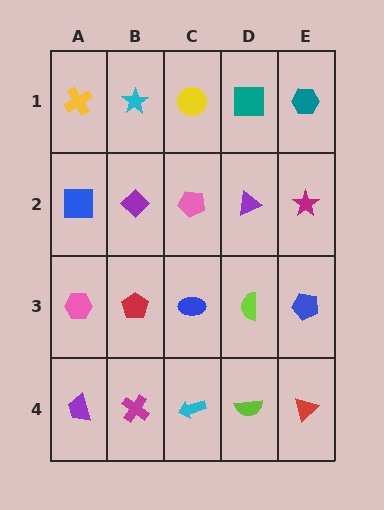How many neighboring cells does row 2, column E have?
3.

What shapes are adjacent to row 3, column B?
A purple diamond (row 2, column B), a magenta cross (row 4, column B), a pink hexagon (row 3, column A), a blue ellipse (row 3, column C).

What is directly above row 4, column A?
A pink hexagon.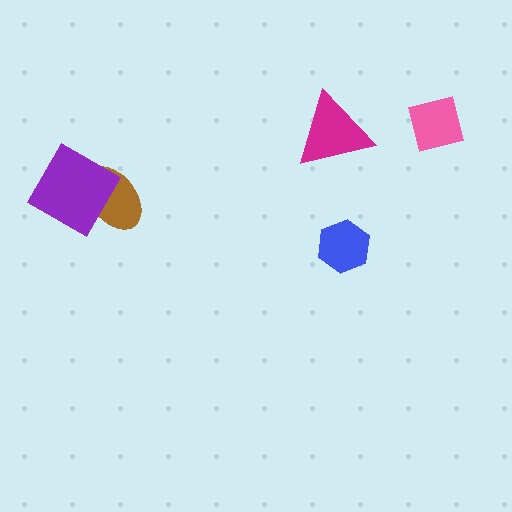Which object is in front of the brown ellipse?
The purple square is in front of the brown ellipse.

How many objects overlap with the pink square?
0 objects overlap with the pink square.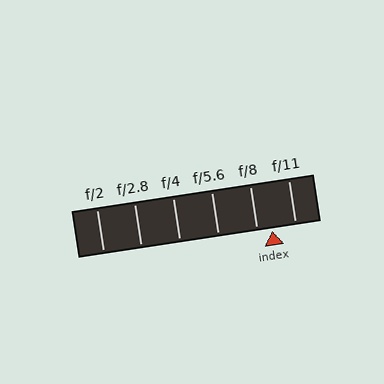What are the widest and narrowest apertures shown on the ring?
The widest aperture shown is f/2 and the narrowest is f/11.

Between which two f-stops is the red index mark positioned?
The index mark is between f/8 and f/11.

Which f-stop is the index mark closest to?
The index mark is closest to f/8.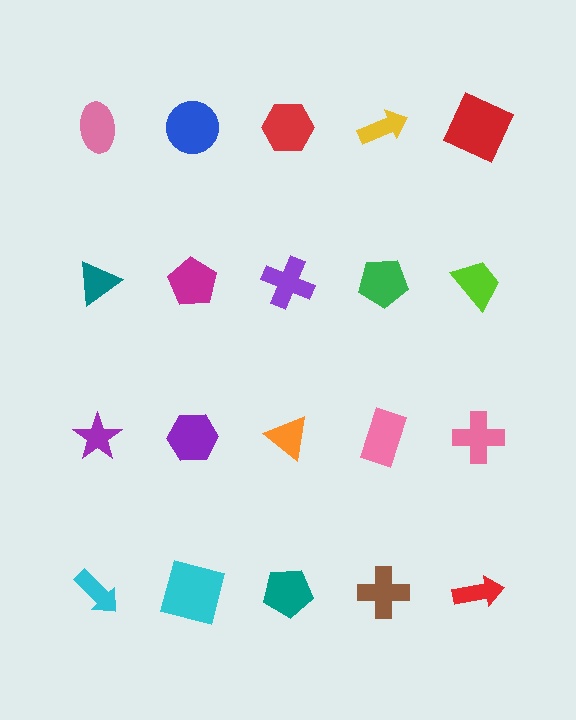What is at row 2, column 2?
A magenta pentagon.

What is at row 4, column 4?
A brown cross.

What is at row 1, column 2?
A blue circle.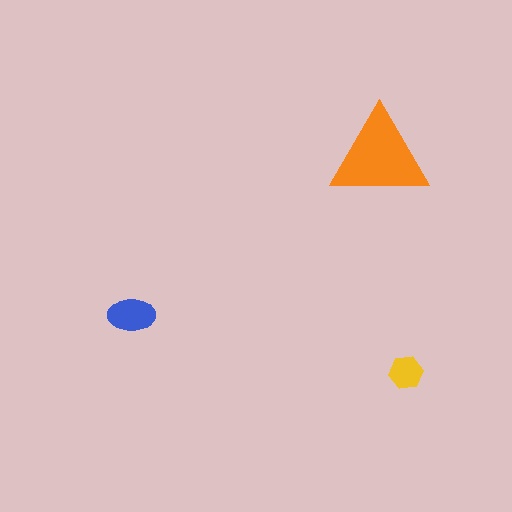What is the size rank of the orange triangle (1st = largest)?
1st.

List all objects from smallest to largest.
The yellow hexagon, the blue ellipse, the orange triangle.